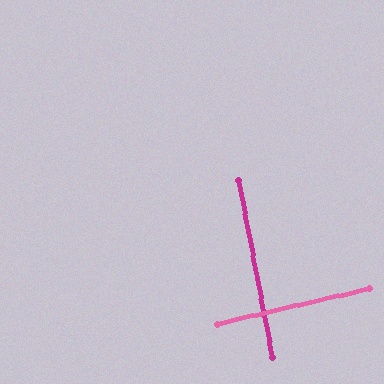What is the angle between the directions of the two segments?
Approximately 88 degrees.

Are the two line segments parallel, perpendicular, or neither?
Perpendicular — they meet at approximately 88°.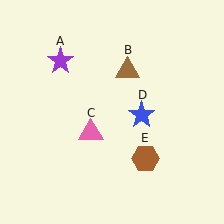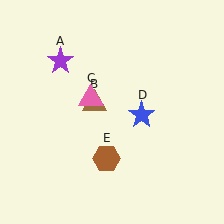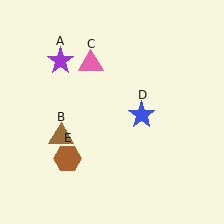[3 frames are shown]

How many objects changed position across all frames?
3 objects changed position: brown triangle (object B), pink triangle (object C), brown hexagon (object E).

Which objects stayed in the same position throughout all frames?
Purple star (object A) and blue star (object D) remained stationary.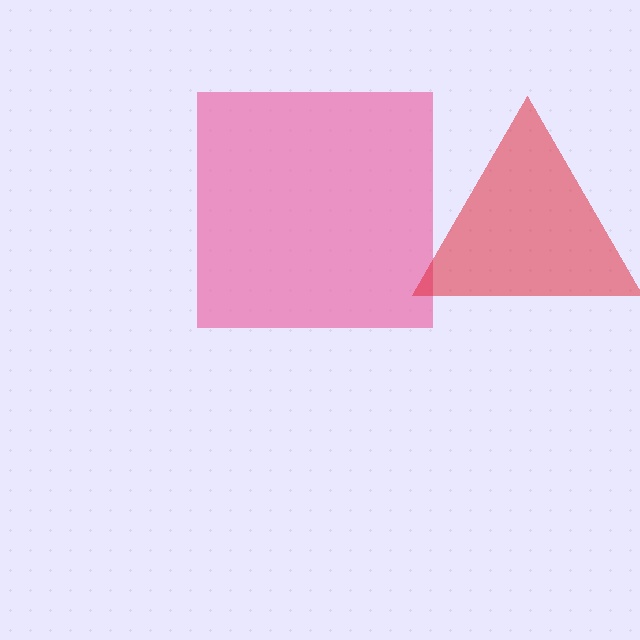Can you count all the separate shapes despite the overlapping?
Yes, there are 2 separate shapes.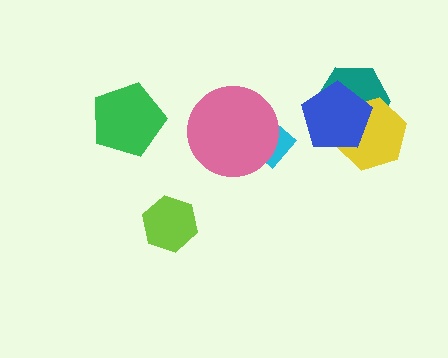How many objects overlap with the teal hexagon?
2 objects overlap with the teal hexagon.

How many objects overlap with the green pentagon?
0 objects overlap with the green pentagon.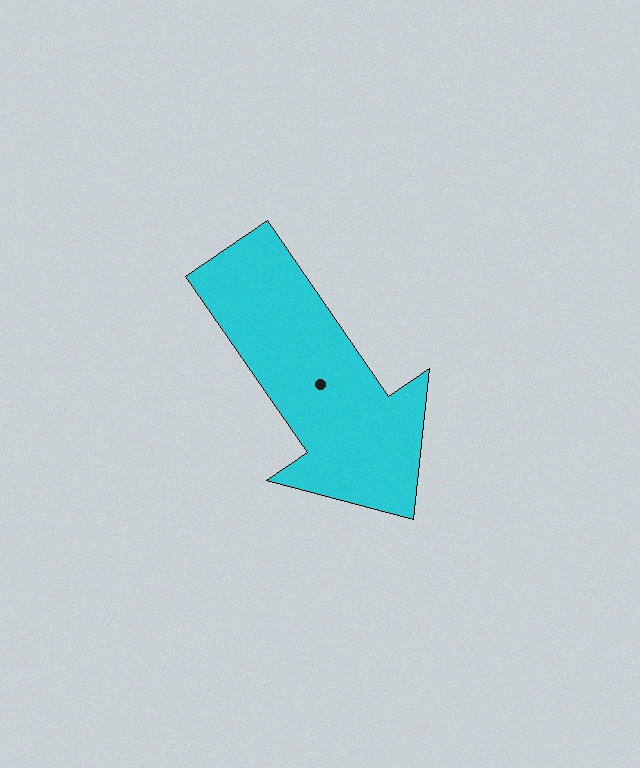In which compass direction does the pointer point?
Southeast.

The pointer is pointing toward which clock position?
Roughly 5 o'clock.